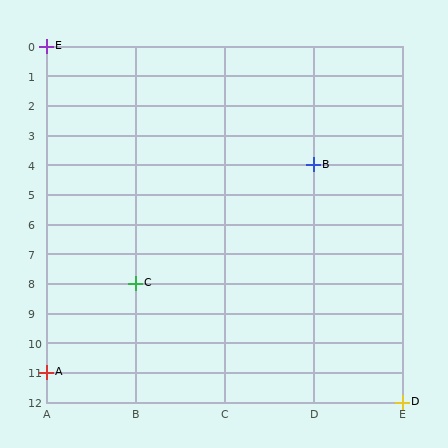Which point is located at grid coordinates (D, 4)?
Point B is at (D, 4).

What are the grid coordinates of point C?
Point C is at grid coordinates (B, 8).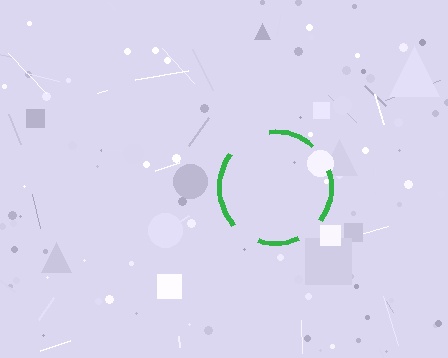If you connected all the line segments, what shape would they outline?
They would outline a circle.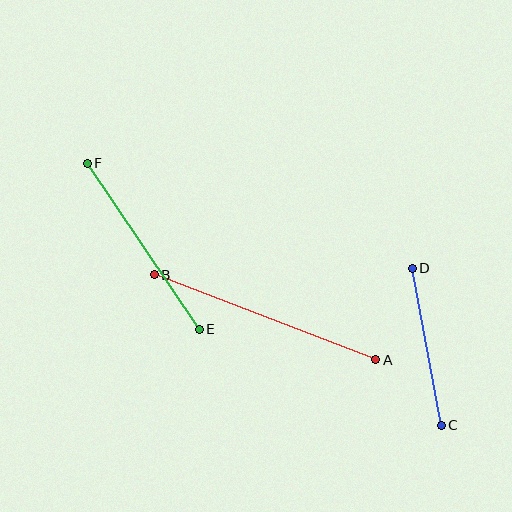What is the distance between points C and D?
The distance is approximately 160 pixels.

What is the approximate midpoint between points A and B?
The midpoint is at approximately (265, 317) pixels.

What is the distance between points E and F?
The distance is approximately 200 pixels.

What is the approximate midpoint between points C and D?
The midpoint is at approximately (427, 347) pixels.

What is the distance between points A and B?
The distance is approximately 237 pixels.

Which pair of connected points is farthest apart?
Points A and B are farthest apart.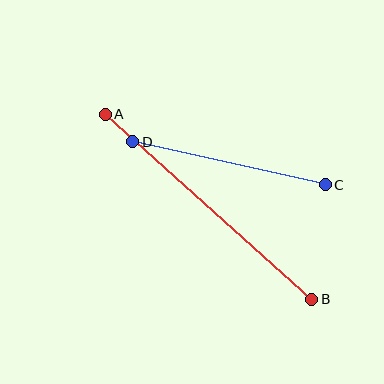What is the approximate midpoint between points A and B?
The midpoint is at approximately (209, 207) pixels.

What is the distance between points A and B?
The distance is approximately 277 pixels.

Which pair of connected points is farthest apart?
Points A and B are farthest apart.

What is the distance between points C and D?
The distance is approximately 198 pixels.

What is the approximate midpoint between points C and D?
The midpoint is at approximately (229, 163) pixels.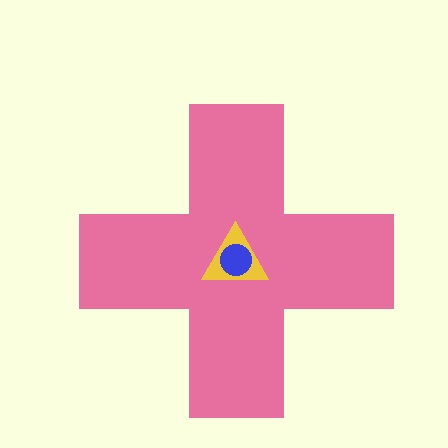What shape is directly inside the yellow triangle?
The blue circle.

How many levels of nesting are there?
3.